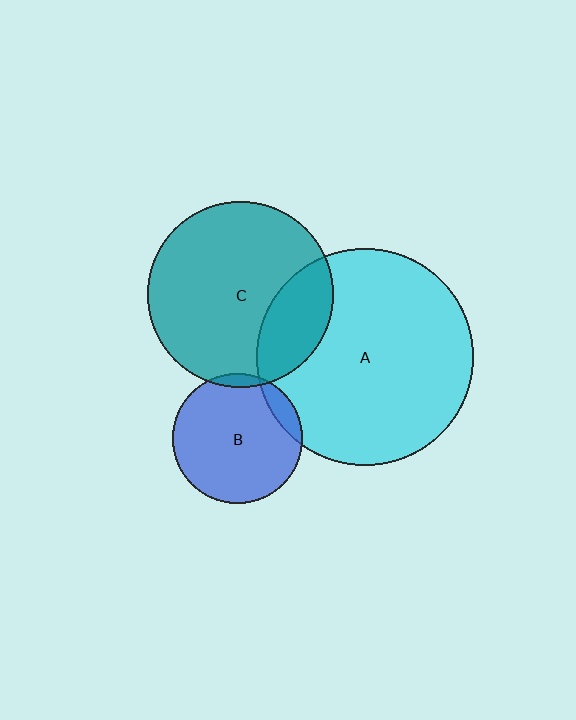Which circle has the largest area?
Circle A (cyan).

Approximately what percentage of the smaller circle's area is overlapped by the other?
Approximately 5%.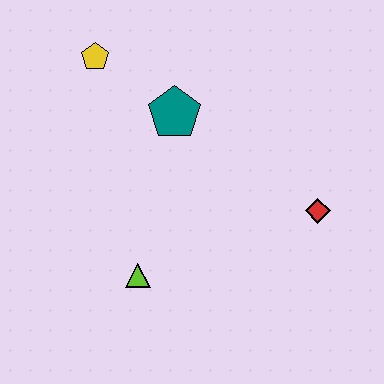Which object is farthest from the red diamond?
The yellow pentagon is farthest from the red diamond.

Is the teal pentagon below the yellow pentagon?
Yes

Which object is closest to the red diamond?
The teal pentagon is closest to the red diamond.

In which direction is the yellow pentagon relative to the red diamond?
The yellow pentagon is to the left of the red diamond.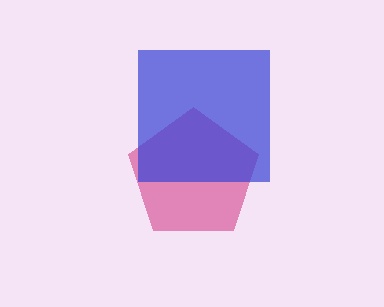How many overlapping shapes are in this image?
There are 2 overlapping shapes in the image.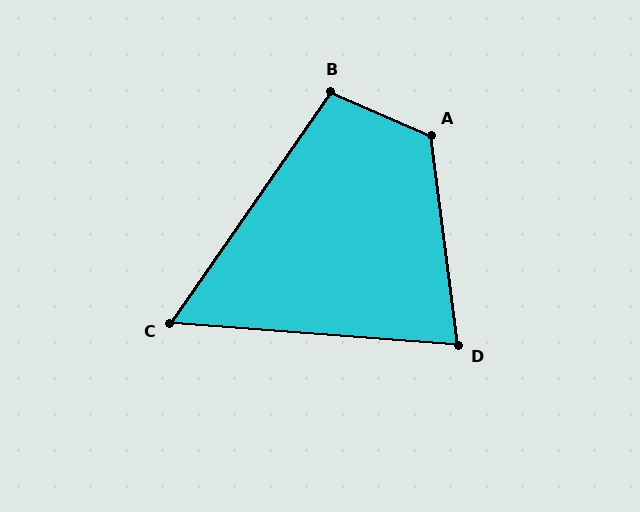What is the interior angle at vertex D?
Approximately 78 degrees (acute).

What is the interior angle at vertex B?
Approximately 102 degrees (obtuse).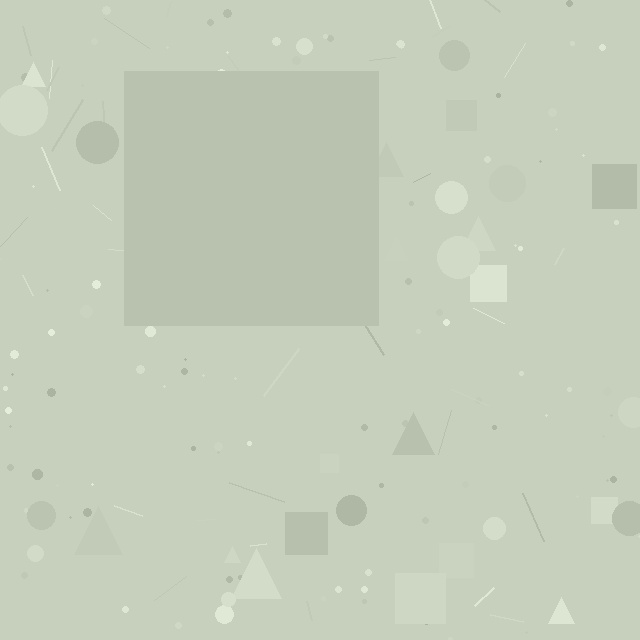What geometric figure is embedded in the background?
A square is embedded in the background.